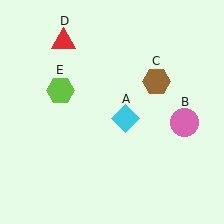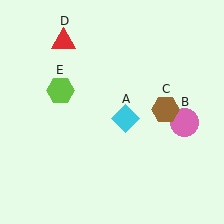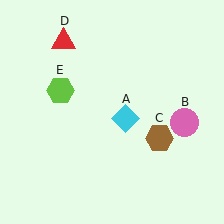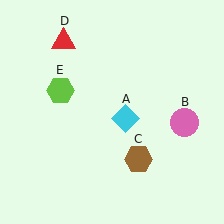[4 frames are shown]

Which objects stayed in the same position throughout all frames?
Cyan diamond (object A) and pink circle (object B) and red triangle (object D) and lime hexagon (object E) remained stationary.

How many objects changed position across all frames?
1 object changed position: brown hexagon (object C).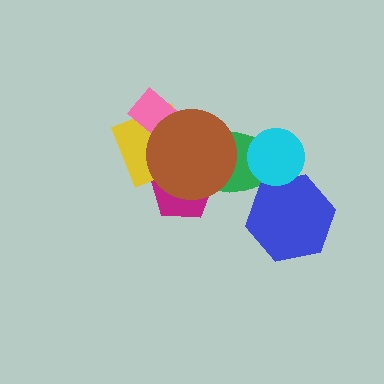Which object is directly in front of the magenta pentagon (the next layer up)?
The yellow diamond is directly in front of the magenta pentagon.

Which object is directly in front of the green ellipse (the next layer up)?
The blue hexagon is directly in front of the green ellipse.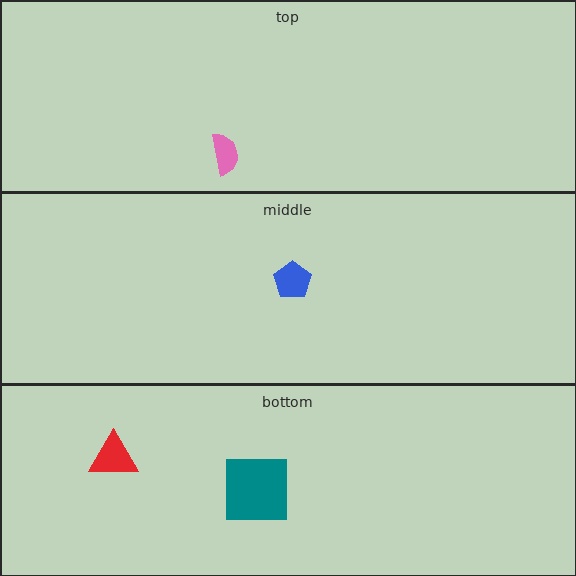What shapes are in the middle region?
The blue pentagon.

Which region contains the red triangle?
The bottom region.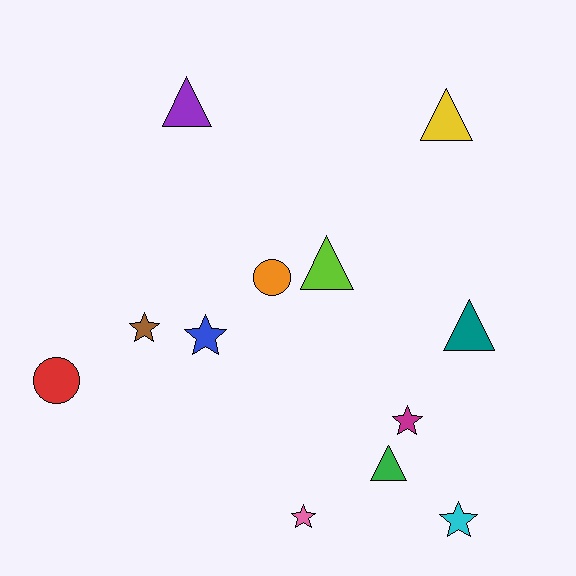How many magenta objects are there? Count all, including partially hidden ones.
There is 1 magenta object.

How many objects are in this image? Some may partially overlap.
There are 12 objects.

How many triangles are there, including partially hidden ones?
There are 5 triangles.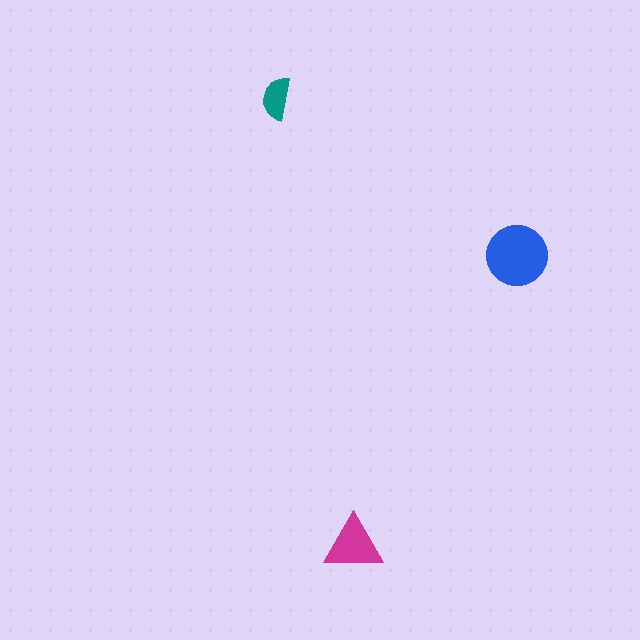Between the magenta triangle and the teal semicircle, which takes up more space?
The magenta triangle.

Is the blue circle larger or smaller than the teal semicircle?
Larger.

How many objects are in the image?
There are 3 objects in the image.